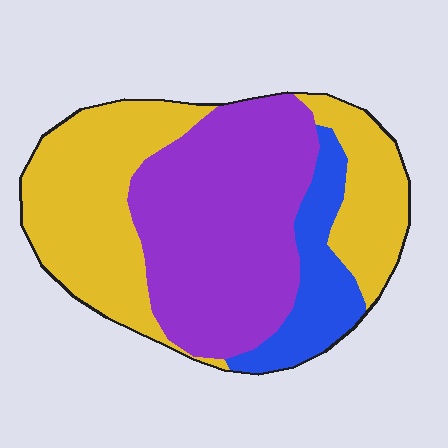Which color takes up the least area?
Blue, at roughly 15%.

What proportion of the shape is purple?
Purple covers about 45% of the shape.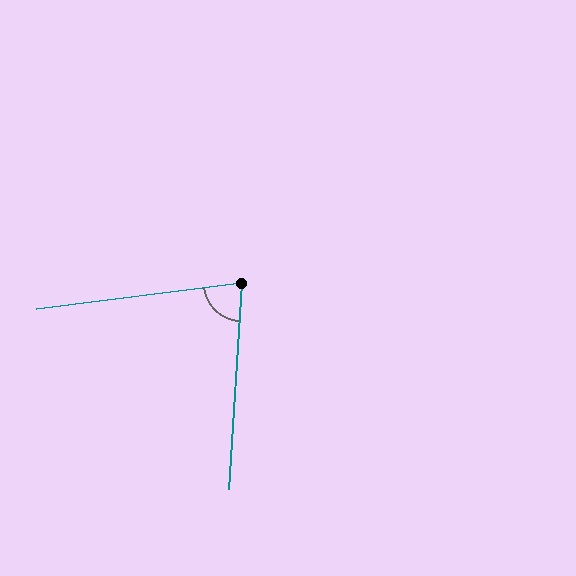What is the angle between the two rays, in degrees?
Approximately 79 degrees.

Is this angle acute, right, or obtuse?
It is acute.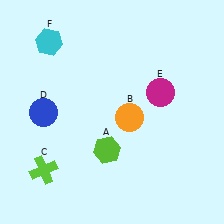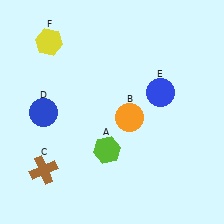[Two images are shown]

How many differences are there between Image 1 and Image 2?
There are 3 differences between the two images.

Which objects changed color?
C changed from lime to brown. E changed from magenta to blue. F changed from cyan to yellow.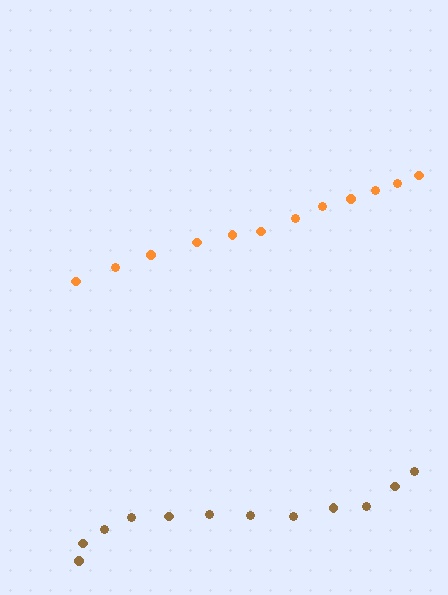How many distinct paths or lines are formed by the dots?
There are 2 distinct paths.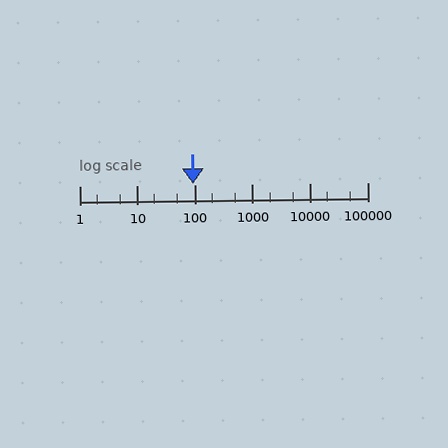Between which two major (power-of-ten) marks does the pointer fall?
The pointer is between 10 and 100.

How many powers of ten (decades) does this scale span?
The scale spans 5 decades, from 1 to 100000.